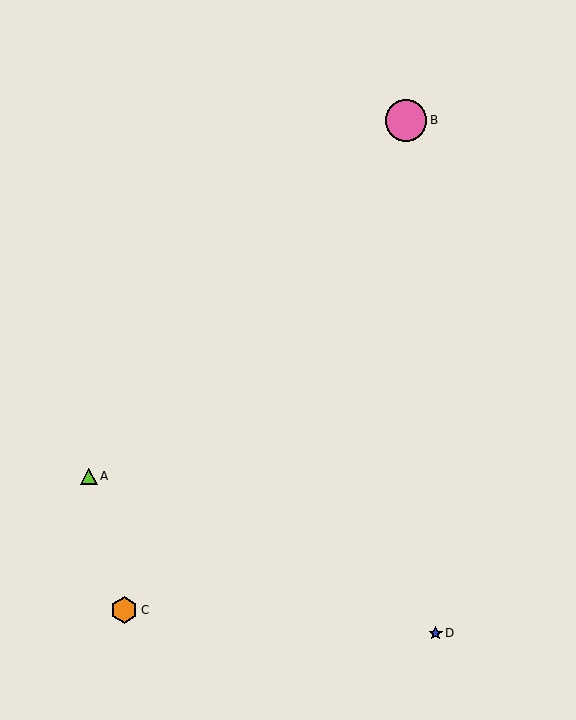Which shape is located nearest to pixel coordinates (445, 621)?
The blue star (labeled D) at (436, 633) is nearest to that location.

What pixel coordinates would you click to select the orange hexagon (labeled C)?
Click at (124, 610) to select the orange hexagon C.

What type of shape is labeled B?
Shape B is a pink circle.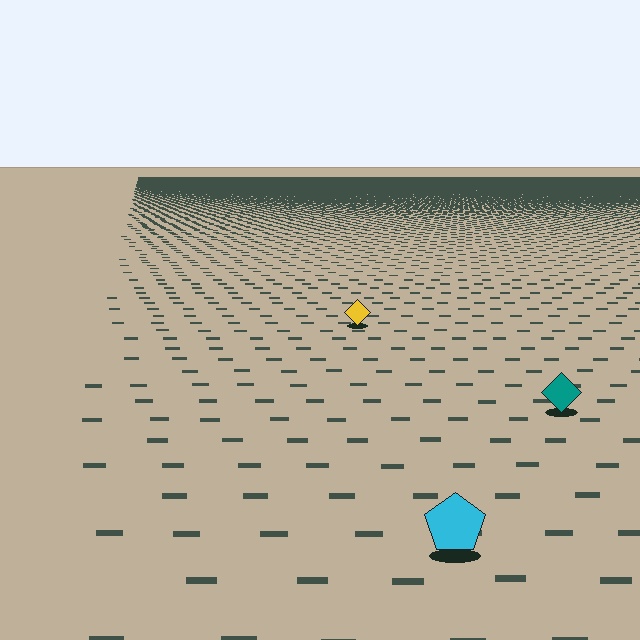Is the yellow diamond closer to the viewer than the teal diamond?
No. The teal diamond is closer — you can tell from the texture gradient: the ground texture is coarser near it.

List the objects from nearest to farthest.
From nearest to farthest: the cyan pentagon, the teal diamond, the yellow diamond.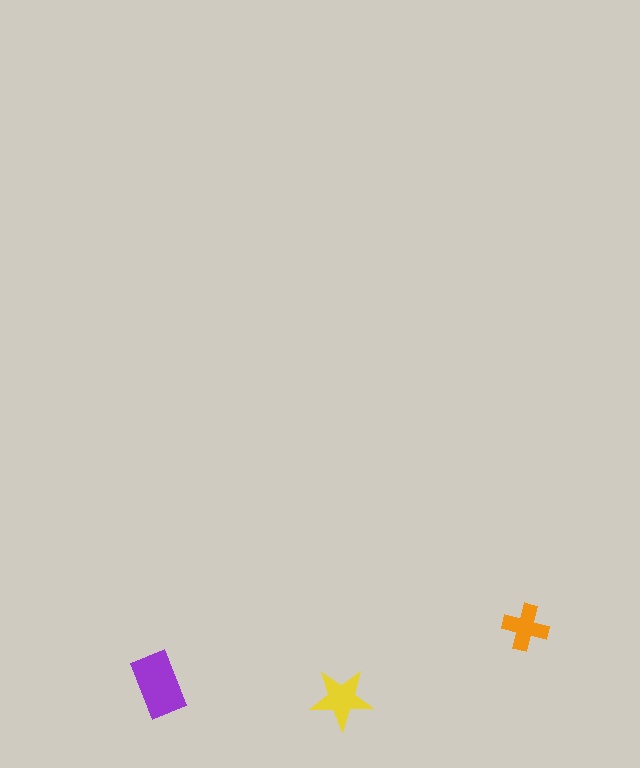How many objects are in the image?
There are 3 objects in the image.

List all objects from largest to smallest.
The purple rectangle, the yellow star, the orange cross.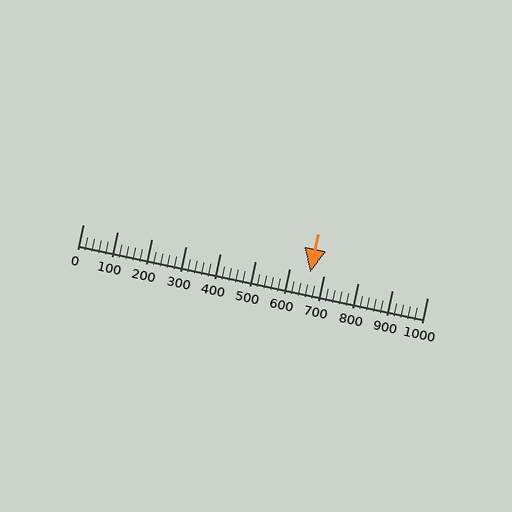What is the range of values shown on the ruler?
The ruler shows values from 0 to 1000.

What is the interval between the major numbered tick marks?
The major tick marks are spaced 100 units apart.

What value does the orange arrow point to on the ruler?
The orange arrow points to approximately 660.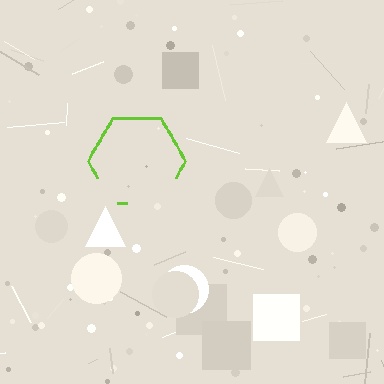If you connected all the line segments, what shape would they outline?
They would outline a hexagon.